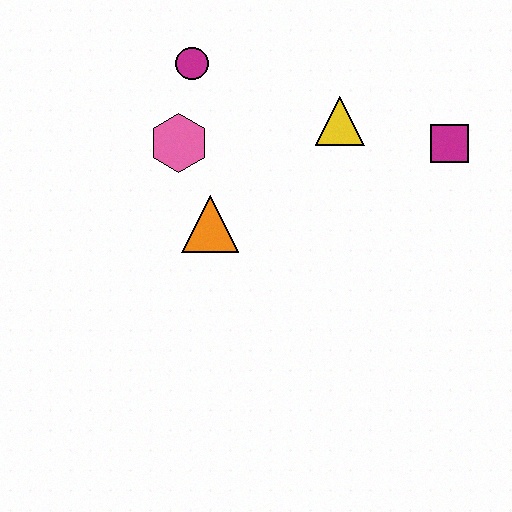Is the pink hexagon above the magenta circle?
No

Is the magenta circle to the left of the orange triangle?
Yes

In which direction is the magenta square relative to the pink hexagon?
The magenta square is to the right of the pink hexagon.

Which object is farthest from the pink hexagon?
The magenta square is farthest from the pink hexagon.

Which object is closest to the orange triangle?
The pink hexagon is closest to the orange triangle.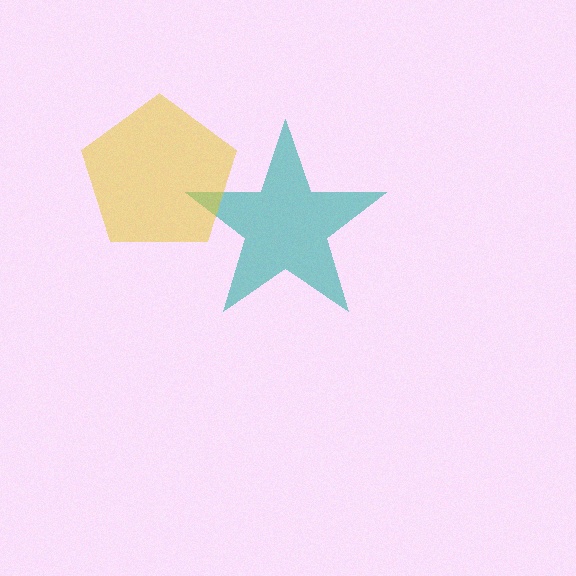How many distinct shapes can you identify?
There are 2 distinct shapes: a teal star, a yellow pentagon.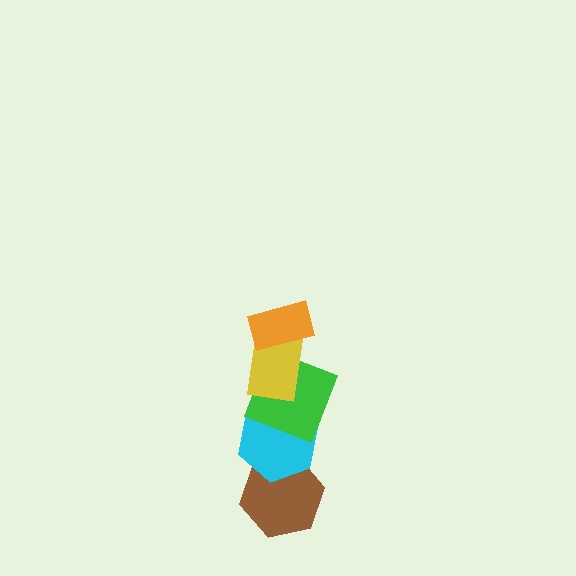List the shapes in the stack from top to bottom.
From top to bottom: the orange rectangle, the yellow rectangle, the green square, the cyan hexagon, the brown hexagon.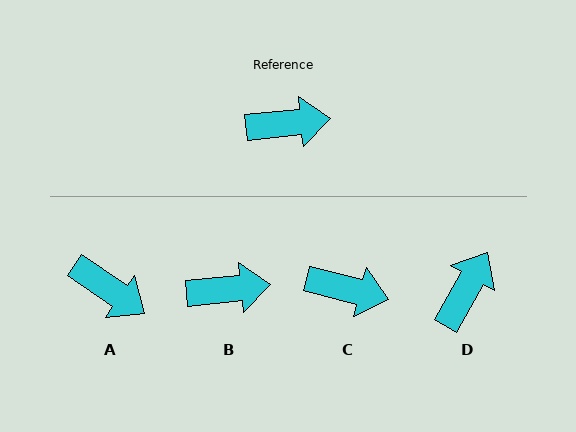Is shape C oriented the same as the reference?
No, it is off by about 20 degrees.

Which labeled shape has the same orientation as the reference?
B.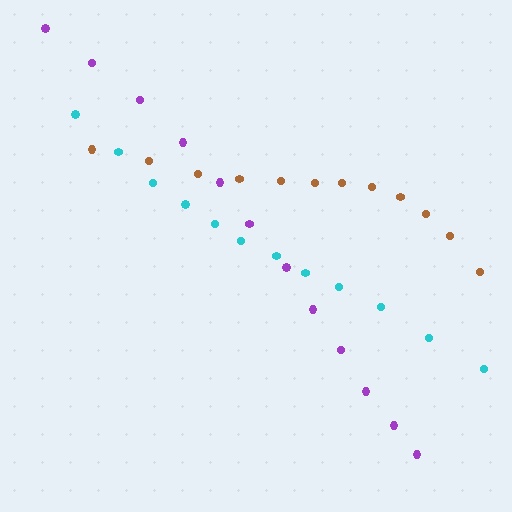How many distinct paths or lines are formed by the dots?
There are 3 distinct paths.